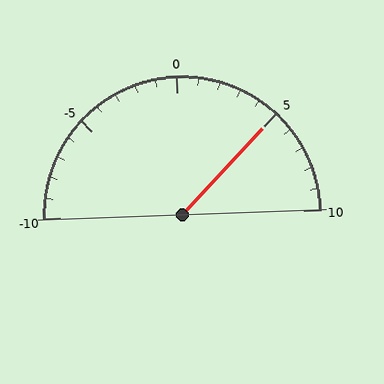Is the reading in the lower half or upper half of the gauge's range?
The reading is in the upper half of the range (-10 to 10).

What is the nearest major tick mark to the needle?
The nearest major tick mark is 5.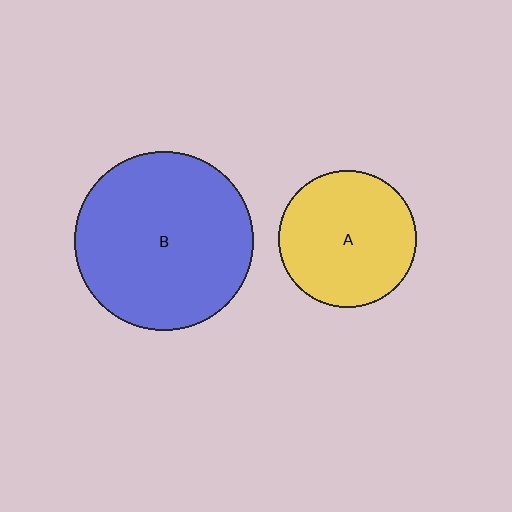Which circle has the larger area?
Circle B (blue).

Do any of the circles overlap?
No, none of the circles overlap.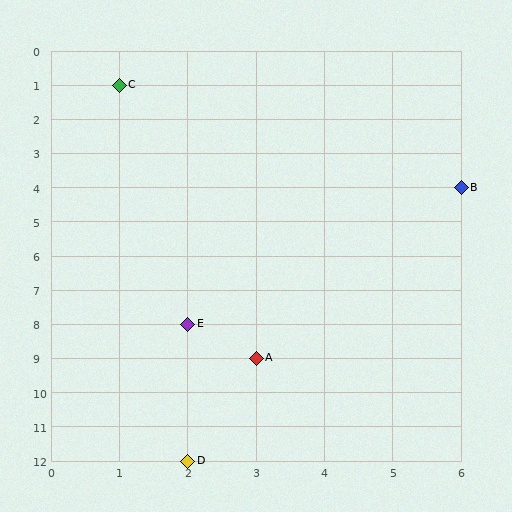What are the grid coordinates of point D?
Point D is at grid coordinates (2, 12).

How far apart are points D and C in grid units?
Points D and C are 1 column and 11 rows apart (about 11.0 grid units diagonally).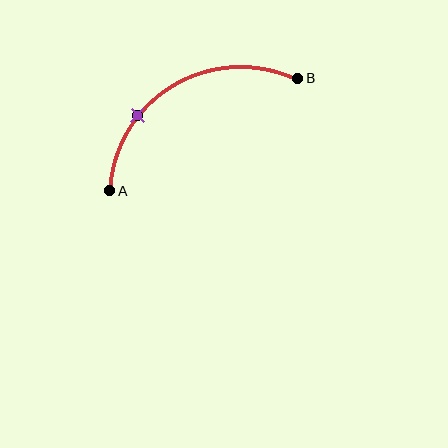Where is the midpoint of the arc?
The arc midpoint is the point on the curve farthest from the straight line joining A and B. It sits above that line.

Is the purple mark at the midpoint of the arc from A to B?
No. The purple mark lies on the arc but is closer to endpoint A. The arc midpoint would be at the point on the curve equidistant along the arc from both A and B.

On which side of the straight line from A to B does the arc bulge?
The arc bulges above the straight line connecting A and B.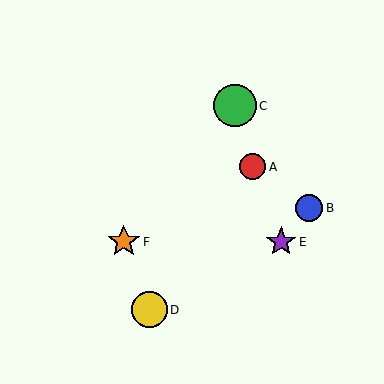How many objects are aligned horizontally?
2 objects (E, F) are aligned horizontally.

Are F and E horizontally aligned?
Yes, both are at y≈242.